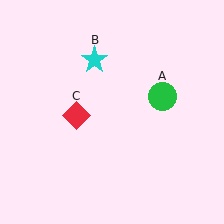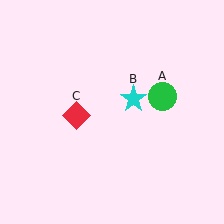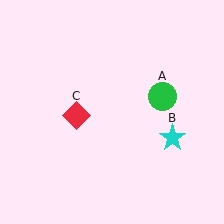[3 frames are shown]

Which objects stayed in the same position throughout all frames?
Green circle (object A) and red diamond (object C) remained stationary.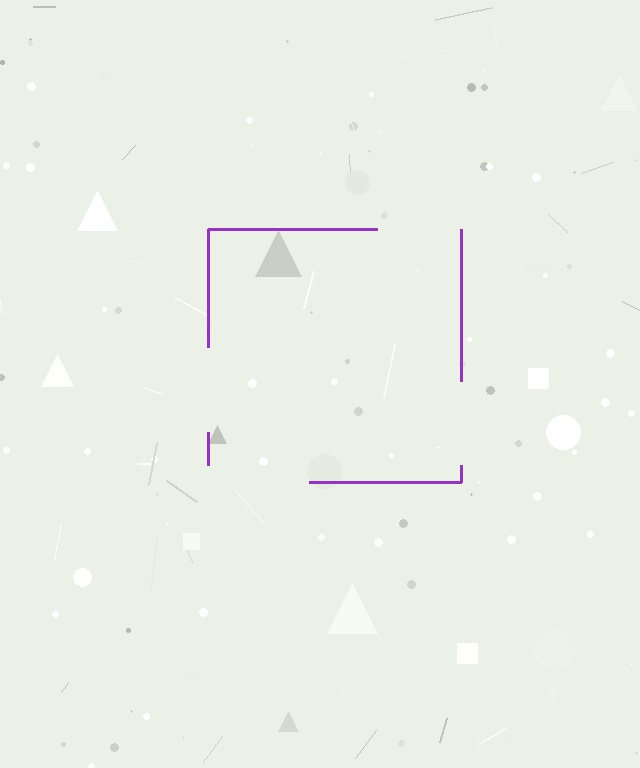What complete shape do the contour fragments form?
The contour fragments form a square.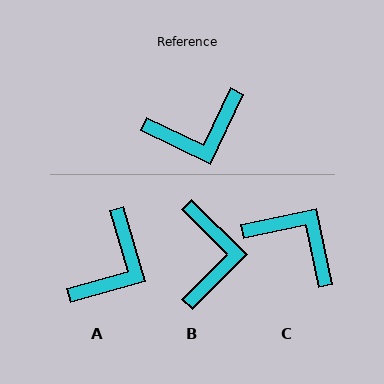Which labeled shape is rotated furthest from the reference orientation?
C, about 127 degrees away.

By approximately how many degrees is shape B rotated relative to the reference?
Approximately 71 degrees counter-clockwise.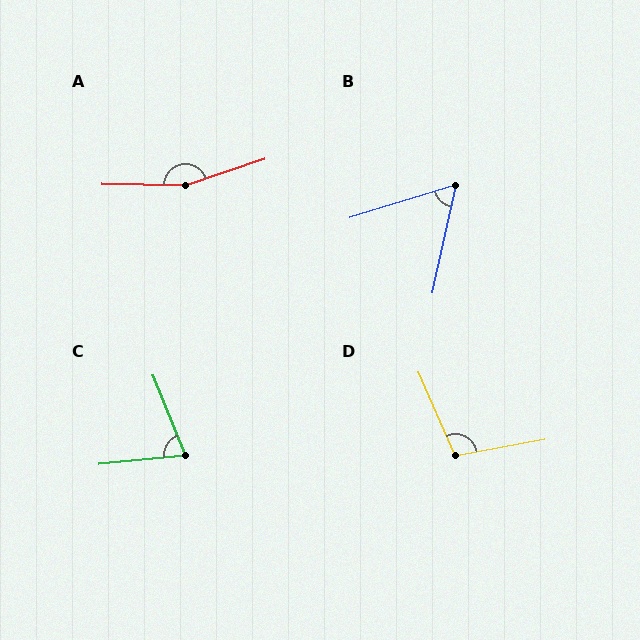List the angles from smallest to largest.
B (61°), C (73°), D (103°), A (160°).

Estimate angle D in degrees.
Approximately 103 degrees.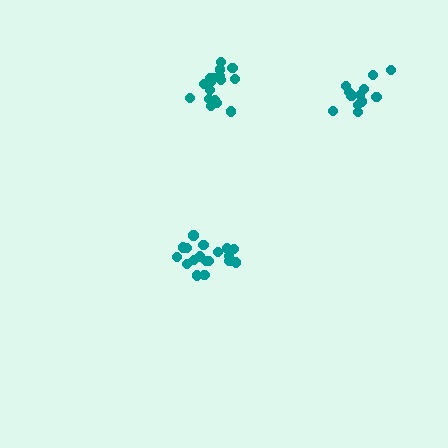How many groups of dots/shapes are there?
There are 3 groups.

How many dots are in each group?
Group 1: 18 dots, Group 2: 17 dots, Group 3: 12 dots (47 total).